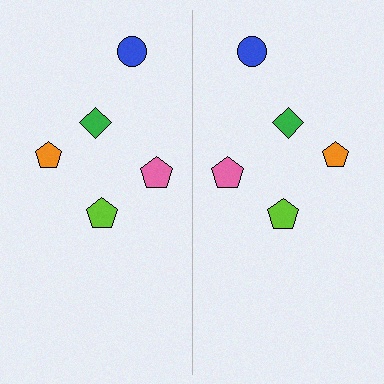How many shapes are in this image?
There are 10 shapes in this image.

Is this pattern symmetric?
Yes, this pattern has bilateral (reflection) symmetry.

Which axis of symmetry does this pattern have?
The pattern has a vertical axis of symmetry running through the center of the image.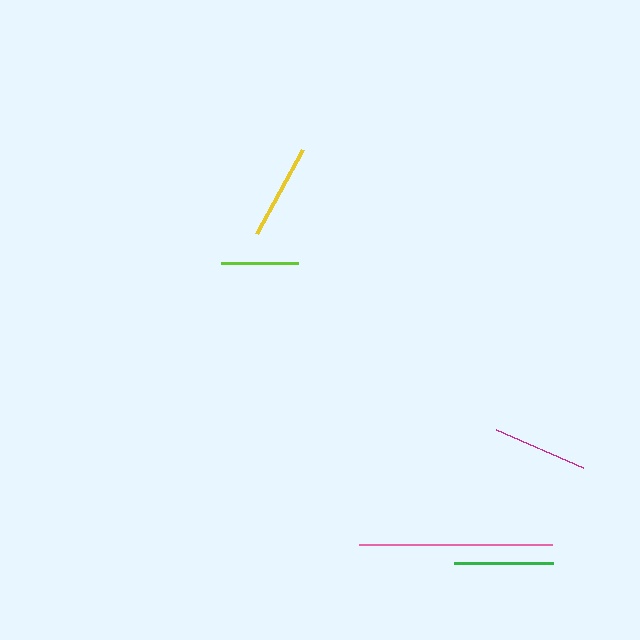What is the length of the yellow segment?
The yellow segment is approximately 96 pixels long.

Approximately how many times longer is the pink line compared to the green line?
The pink line is approximately 2.0 times the length of the green line.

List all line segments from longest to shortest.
From longest to shortest: pink, green, yellow, magenta, lime.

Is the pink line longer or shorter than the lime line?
The pink line is longer than the lime line.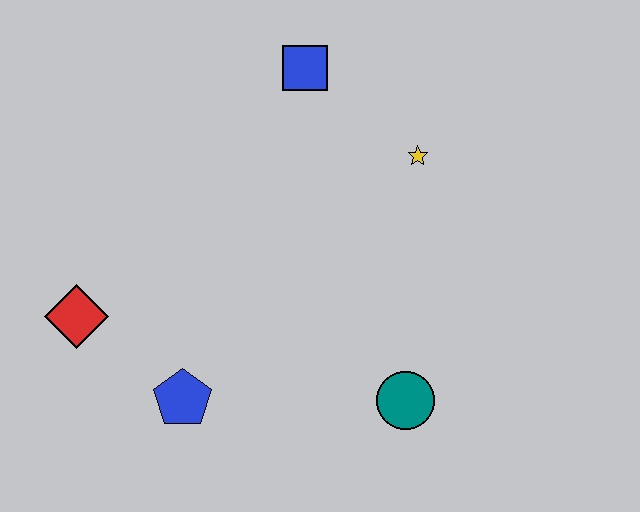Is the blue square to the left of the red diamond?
No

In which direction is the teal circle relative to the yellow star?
The teal circle is below the yellow star.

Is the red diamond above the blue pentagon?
Yes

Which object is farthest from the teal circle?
The blue square is farthest from the teal circle.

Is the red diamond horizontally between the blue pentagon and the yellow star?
No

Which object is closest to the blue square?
The yellow star is closest to the blue square.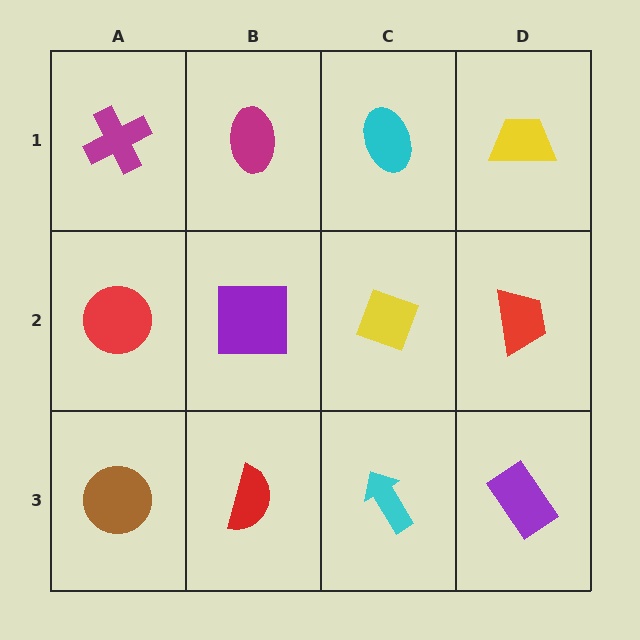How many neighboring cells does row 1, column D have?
2.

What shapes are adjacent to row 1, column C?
A yellow diamond (row 2, column C), a magenta ellipse (row 1, column B), a yellow trapezoid (row 1, column D).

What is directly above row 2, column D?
A yellow trapezoid.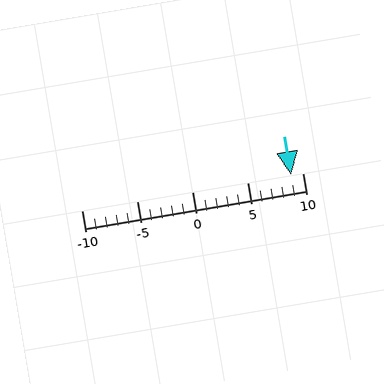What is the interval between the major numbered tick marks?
The major tick marks are spaced 5 units apart.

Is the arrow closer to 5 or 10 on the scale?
The arrow is closer to 10.